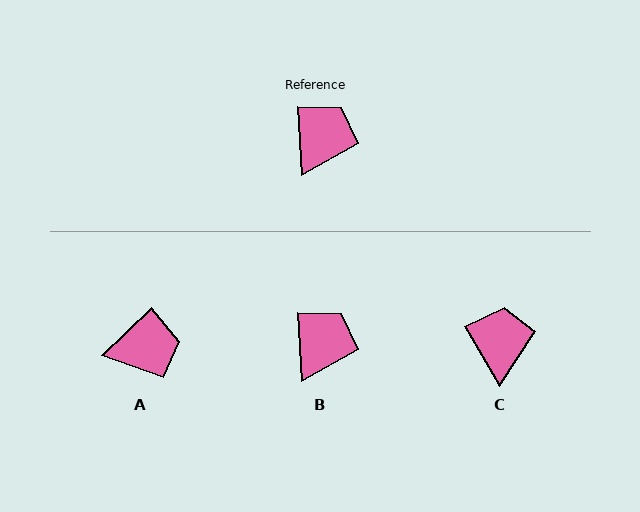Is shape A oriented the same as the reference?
No, it is off by about 49 degrees.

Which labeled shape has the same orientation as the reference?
B.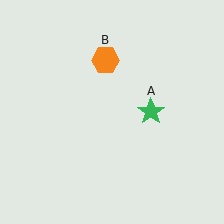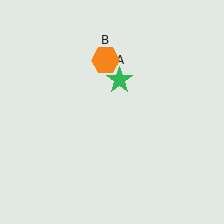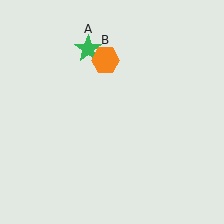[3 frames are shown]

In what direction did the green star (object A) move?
The green star (object A) moved up and to the left.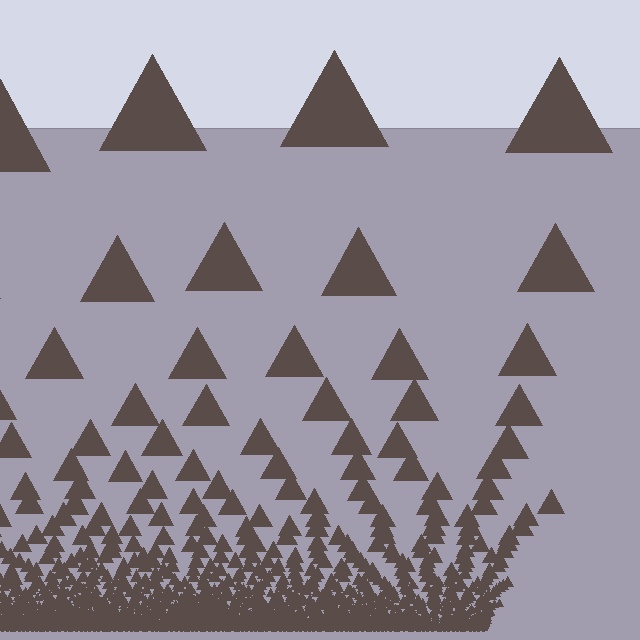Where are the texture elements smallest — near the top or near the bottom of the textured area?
Near the bottom.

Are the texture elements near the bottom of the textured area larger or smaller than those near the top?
Smaller. The gradient is inverted — elements near the bottom are smaller and denser.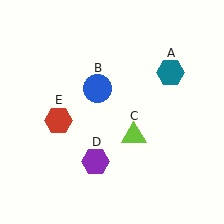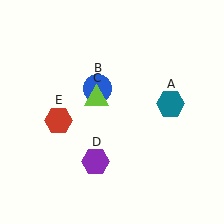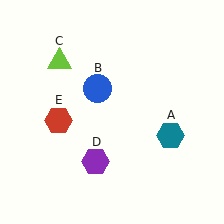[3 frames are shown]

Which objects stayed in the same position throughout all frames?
Blue circle (object B) and purple hexagon (object D) and red hexagon (object E) remained stationary.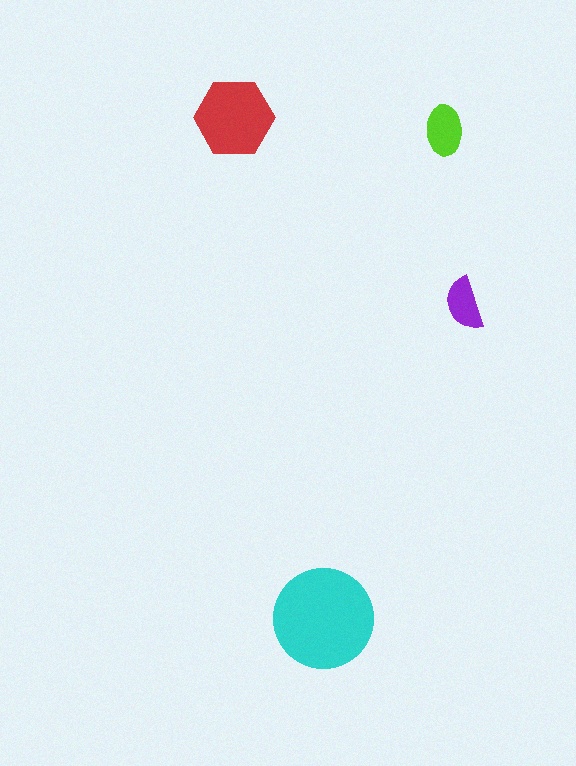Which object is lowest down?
The cyan circle is bottommost.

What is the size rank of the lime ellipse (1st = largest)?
3rd.